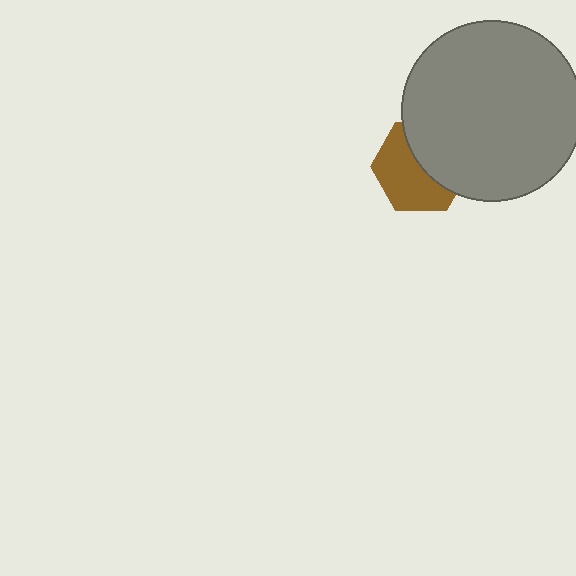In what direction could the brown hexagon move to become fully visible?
The brown hexagon could move toward the lower-left. That would shift it out from behind the gray circle entirely.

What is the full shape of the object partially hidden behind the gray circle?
The partially hidden object is a brown hexagon.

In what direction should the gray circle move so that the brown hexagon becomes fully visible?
The gray circle should move toward the upper-right. That is the shortest direction to clear the overlap and leave the brown hexagon fully visible.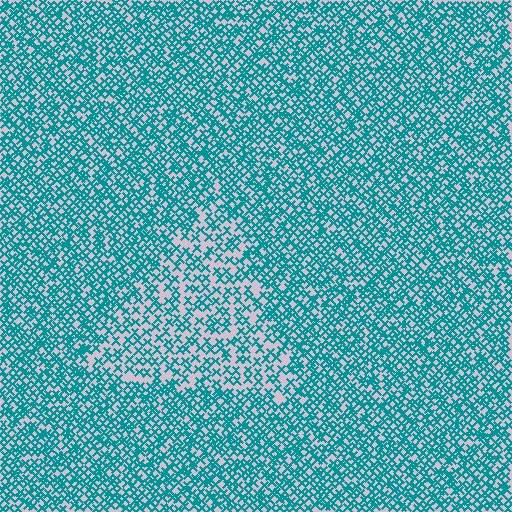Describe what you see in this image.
The image contains small teal elements arranged at two different densities. A triangle-shaped region is visible where the elements are less densely packed than the surrounding area.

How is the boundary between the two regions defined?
The boundary is defined by a change in element density (approximately 1.8x ratio). All elements are the same color, size, and shape.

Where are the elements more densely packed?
The elements are more densely packed outside the triangle boundary.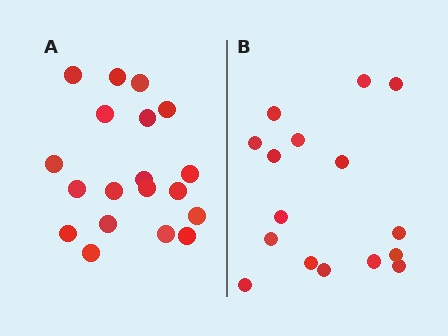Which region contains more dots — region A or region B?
Region A (the left region) has more dots.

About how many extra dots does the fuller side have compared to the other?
Region A has just a few more — roughly 2 or 3 more dots than region B.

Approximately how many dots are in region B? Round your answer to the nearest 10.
About 20 dots. (The exact count is 16, which rounds to 20.)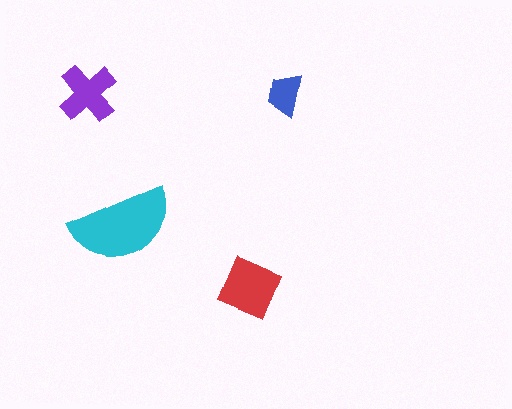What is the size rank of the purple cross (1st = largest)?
3rd.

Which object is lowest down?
The red square is bottommost.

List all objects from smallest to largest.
The blue trapezoid, the purple cross, the red square, the cyan semicircle.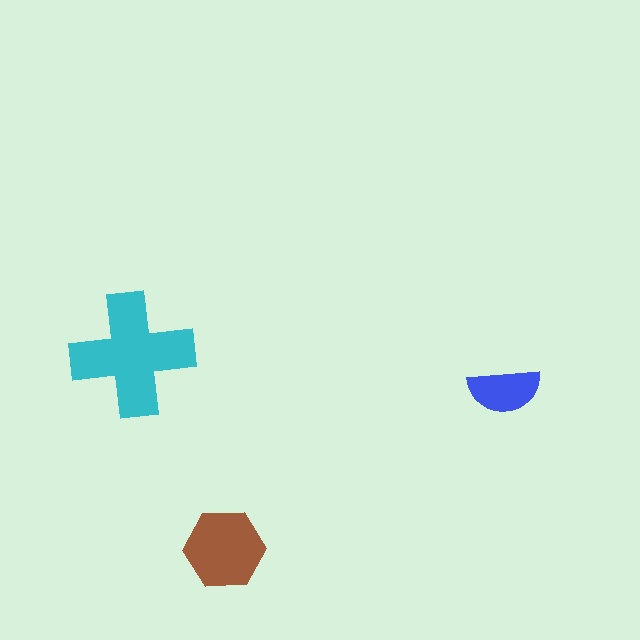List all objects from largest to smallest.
The cyan cross, the brown hexagon, the blue semicircle.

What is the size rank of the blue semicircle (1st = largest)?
3rd.